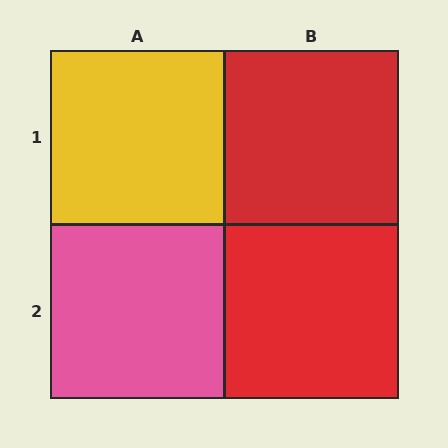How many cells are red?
2 cells are red.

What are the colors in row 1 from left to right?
Yellow, red.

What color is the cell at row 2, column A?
Pink.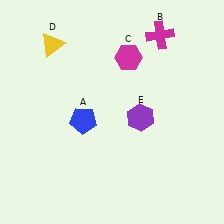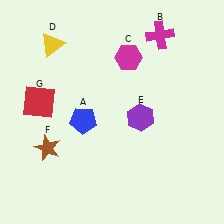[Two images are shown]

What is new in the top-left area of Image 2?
A red square (G) was added in the top-left area of Image 2.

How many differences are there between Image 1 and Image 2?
There are 2 differences between the two images.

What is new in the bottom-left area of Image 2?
A brown star (F) was added in the bottom-left area of Image 2.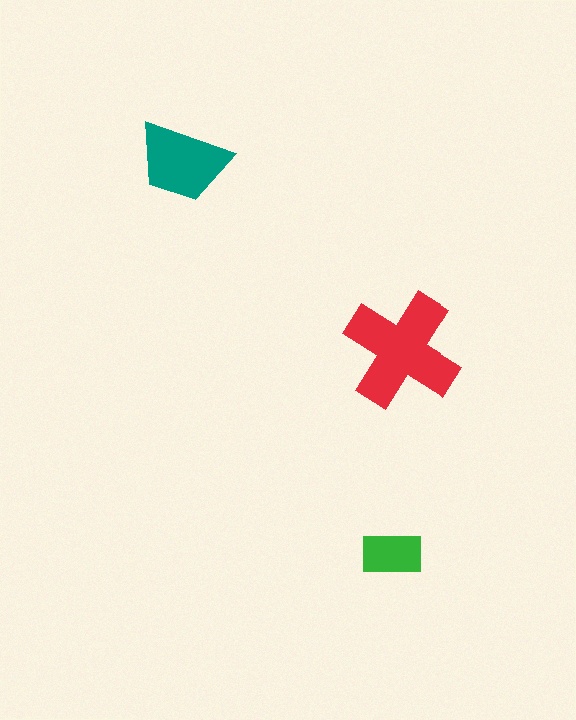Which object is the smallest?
The green rectangle.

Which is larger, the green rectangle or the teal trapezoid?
The teal trapezoid.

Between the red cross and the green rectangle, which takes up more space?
The red cross.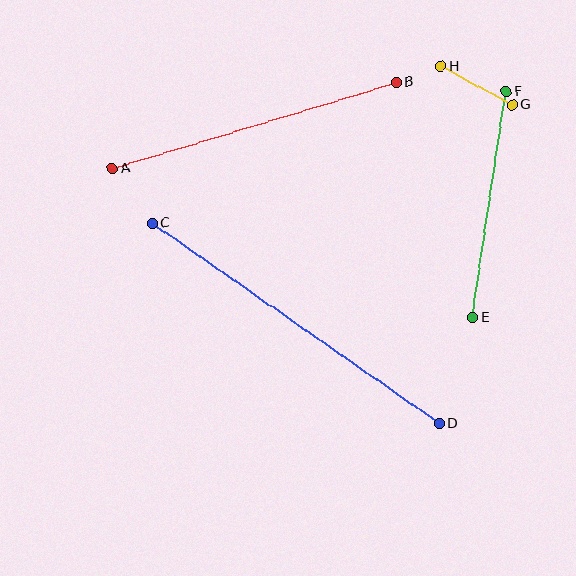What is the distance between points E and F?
The distance is approximately 229 pixels.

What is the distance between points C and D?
The distance is approximately 350 pixels.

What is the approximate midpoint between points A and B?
The midpoint is at approximately (254, 125) pixels.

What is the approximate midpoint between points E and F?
The midpoint is at approximately (489, 204) pixels.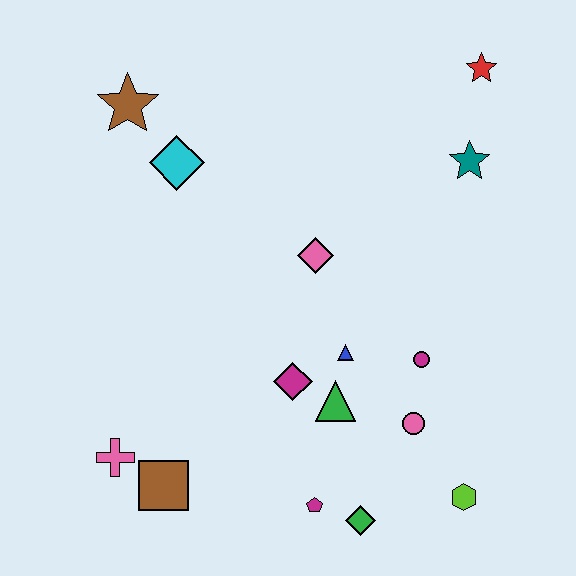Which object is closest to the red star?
The teal star is closest to the red star.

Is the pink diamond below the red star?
Yes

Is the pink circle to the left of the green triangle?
No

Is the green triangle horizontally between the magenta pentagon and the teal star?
Yes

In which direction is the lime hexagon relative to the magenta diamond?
The lime hexagon is to the right of the magenta diamond.